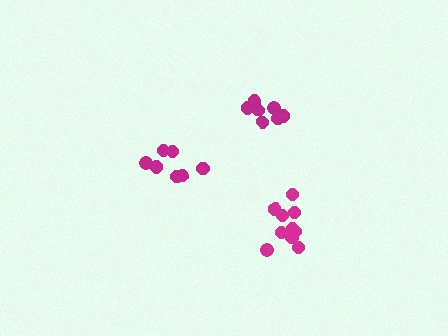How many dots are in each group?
Group 1: 7 dots, Group 2: 7 dots, Group 3: 11 dots (25 total).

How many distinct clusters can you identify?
There are 3 distinct clusters.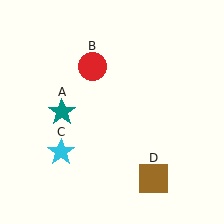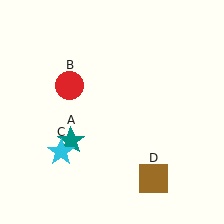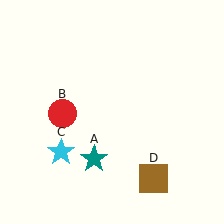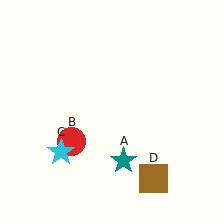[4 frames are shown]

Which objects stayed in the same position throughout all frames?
Cyan star (object C) and brown square (object D) remained stationary.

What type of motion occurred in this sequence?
The teal star (object A), red circle (object B) rotated counterclockwise around the center of the scene.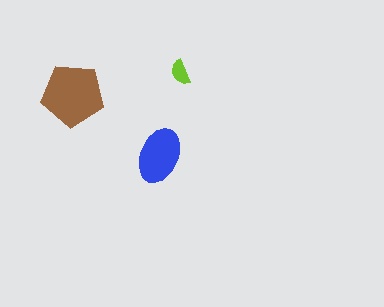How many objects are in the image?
There are 3 objects in the image.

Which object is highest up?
The lime semicircle is topmost.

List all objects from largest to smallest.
The brown pentagon, the blue ellipse, the lime semicircle.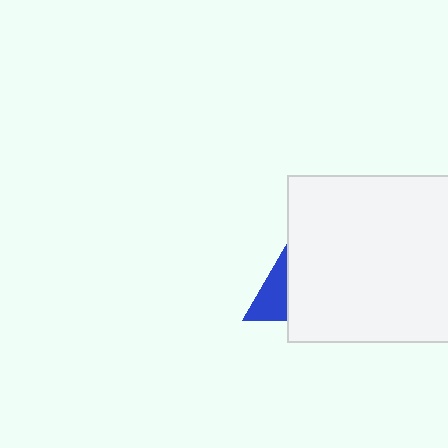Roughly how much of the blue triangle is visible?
A small part of it is visible (roughly 35%).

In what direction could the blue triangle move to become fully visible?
The blue triangle could move left. That would shift it out from behind the white square entirely.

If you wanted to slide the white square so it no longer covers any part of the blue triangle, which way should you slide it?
Slide it right — that is the most direct way to separate the two shapes.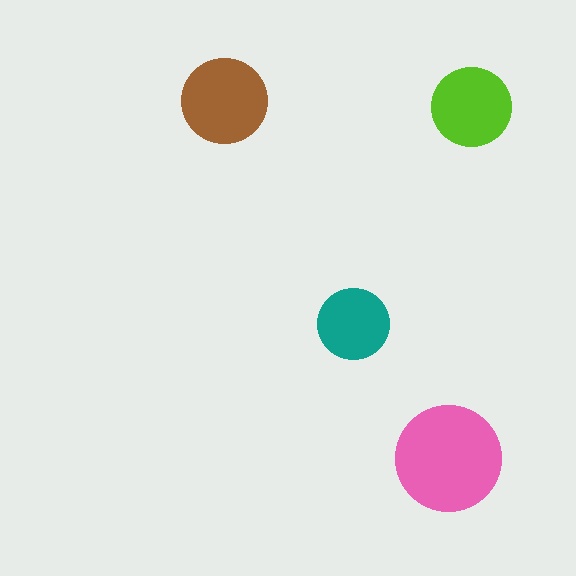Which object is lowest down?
The pink circle is bottommost.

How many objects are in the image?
There are 4 objects in the image.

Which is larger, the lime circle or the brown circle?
The brown one.